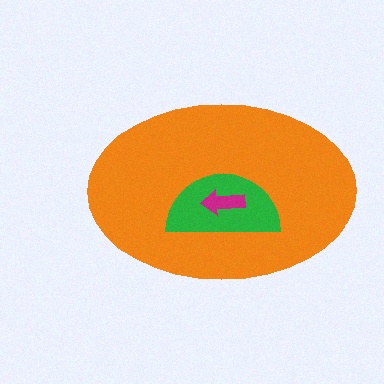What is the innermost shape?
The magenta arrow.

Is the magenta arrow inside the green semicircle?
Yes.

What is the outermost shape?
The orange ellipse.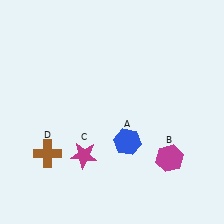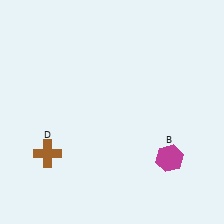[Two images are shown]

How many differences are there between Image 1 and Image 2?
There are 2 differences between the two images.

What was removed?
The blue hexagon (A), the magenta star (C) were removed in Image 2.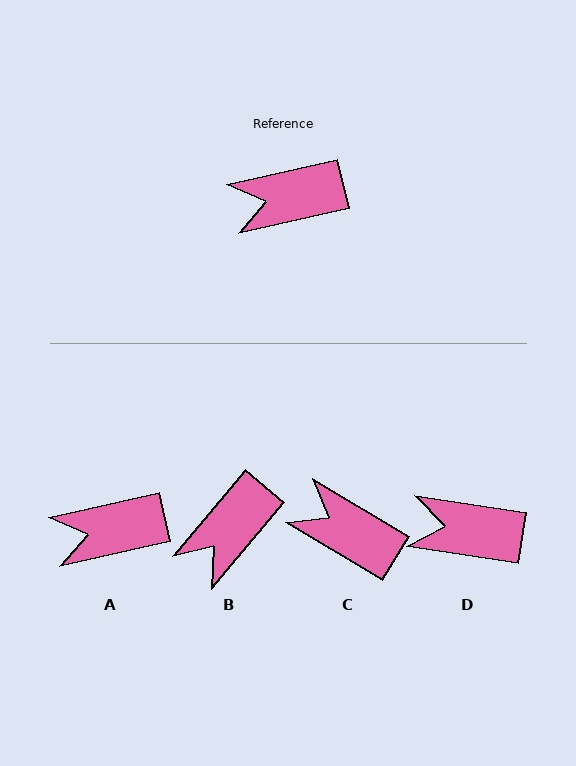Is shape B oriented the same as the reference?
No, it is off by about 37 degrees.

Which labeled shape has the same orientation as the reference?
A.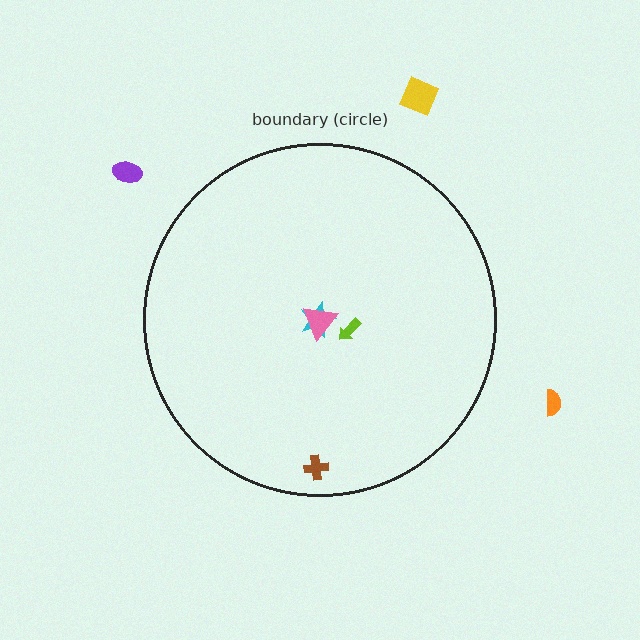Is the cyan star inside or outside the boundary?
Inside.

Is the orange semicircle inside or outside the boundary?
Outside.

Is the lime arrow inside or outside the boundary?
Inside.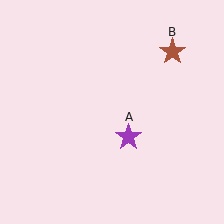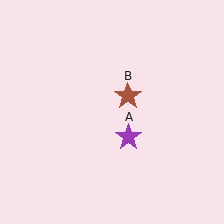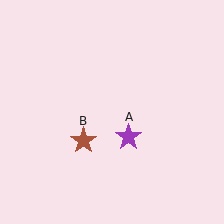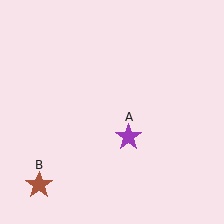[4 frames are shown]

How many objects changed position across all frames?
1 object changed position: brown star (object B).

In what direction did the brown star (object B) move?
The brown star (object B) moved down and to the left.